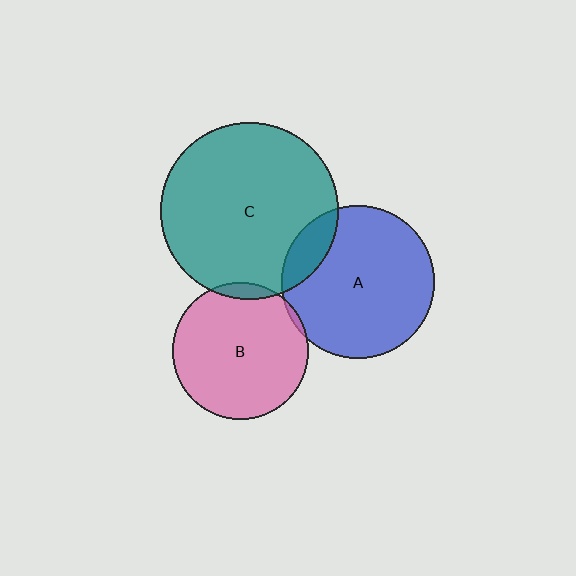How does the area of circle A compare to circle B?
Approximately 1.2 times.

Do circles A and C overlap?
Yes.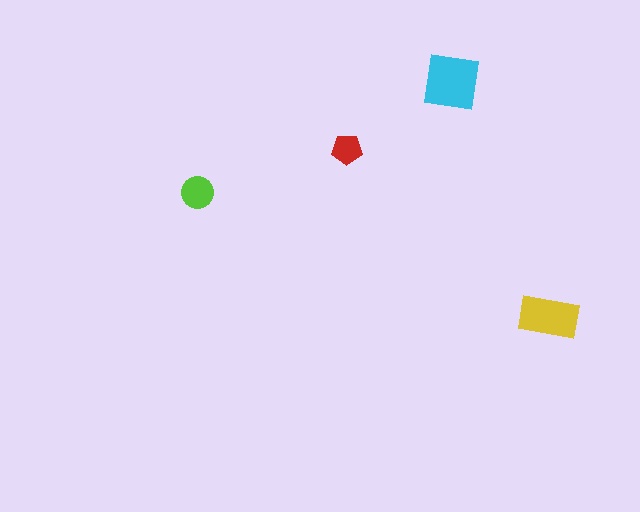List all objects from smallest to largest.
The red pentagon, the lime circle, the yellow rectangle, the cyan square.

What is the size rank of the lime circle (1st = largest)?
3rd.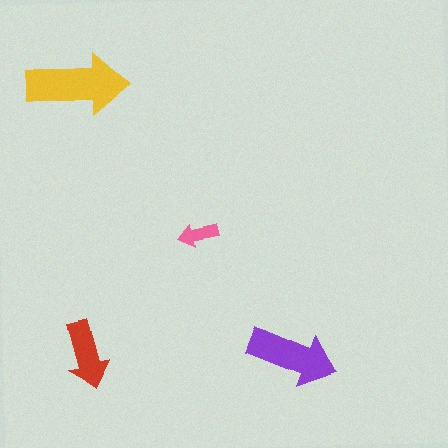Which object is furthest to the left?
The yellow arrow is leftmost.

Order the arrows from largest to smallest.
the yellow one, the purple one, the red one, the pink one.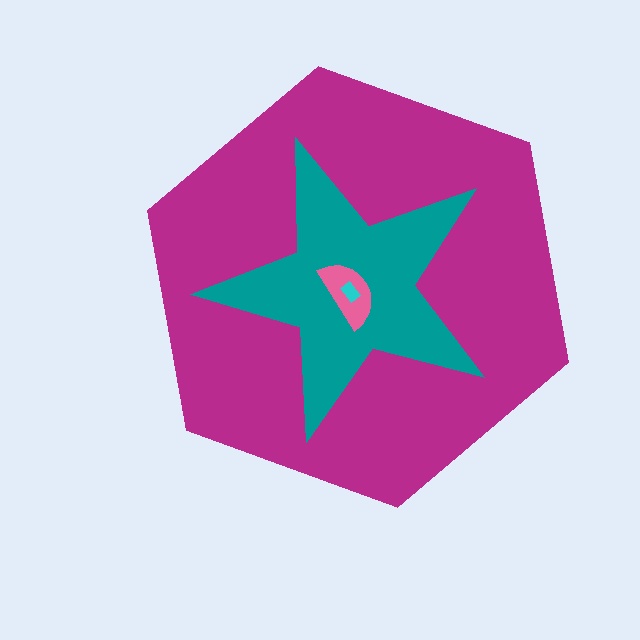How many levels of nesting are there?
4.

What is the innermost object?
The cyan rectangle.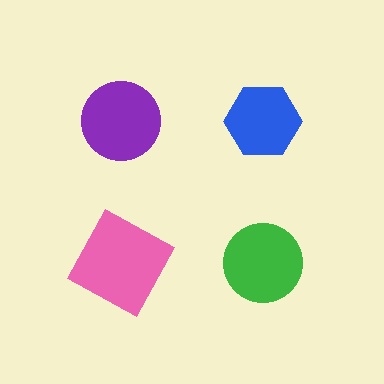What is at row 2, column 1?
A pink square.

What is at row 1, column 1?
A purple circle.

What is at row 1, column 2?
A blue hexagon.